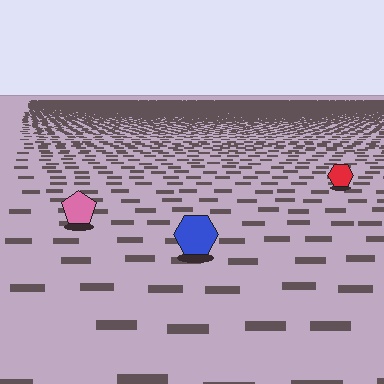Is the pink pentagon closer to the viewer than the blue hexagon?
No. The blue hexagon is closer — you can tell from the texture gradient: the ground texture is coarser near it.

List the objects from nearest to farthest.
From nearest to farthest: the blue hexagon, the pink pentagon, the red hexagon.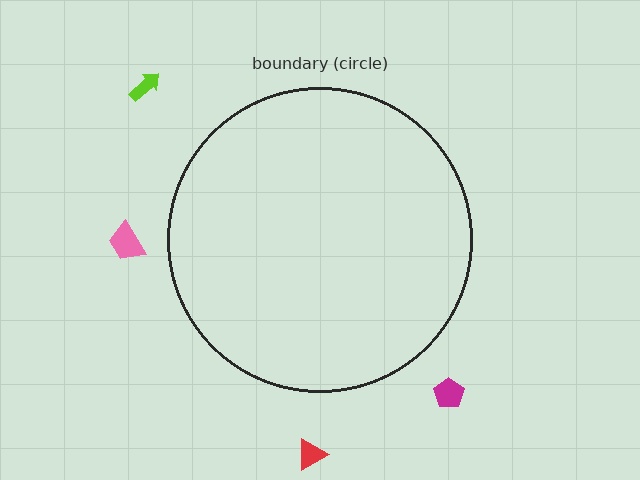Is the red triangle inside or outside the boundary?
Outside.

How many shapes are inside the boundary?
0 inside, 4 outside.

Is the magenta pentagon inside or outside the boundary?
Outside.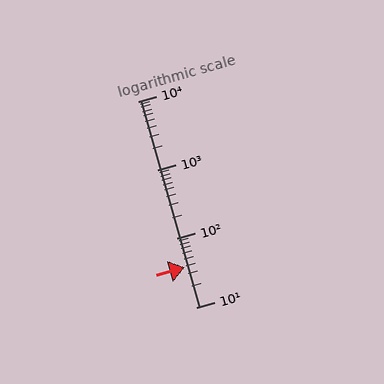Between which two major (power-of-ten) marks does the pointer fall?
The pointer is between 10 and 100.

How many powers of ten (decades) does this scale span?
The scale spans 3 decades, from 10 to 10000.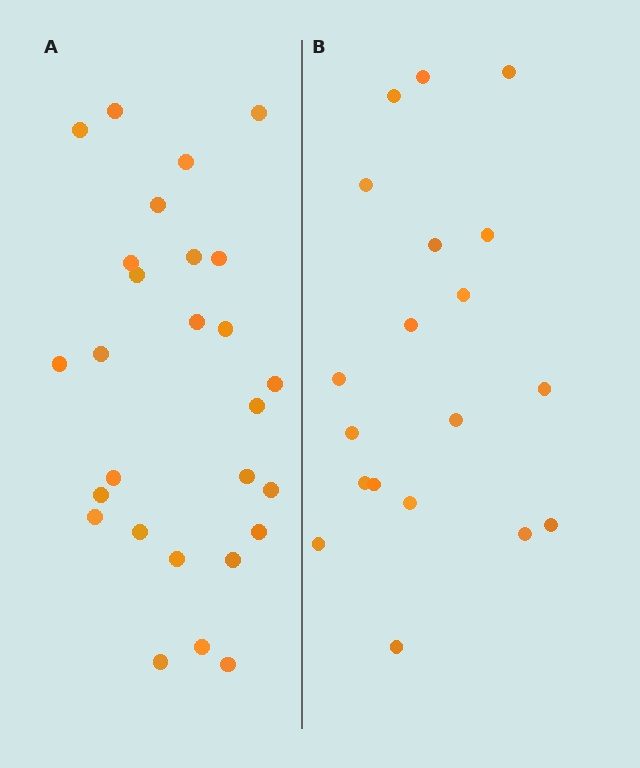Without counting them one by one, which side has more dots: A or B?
Region A (the left region) has more dots.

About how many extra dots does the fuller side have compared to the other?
Region A has roughly 8 or so more dots than region B.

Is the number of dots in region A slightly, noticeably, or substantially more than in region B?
Region A has noticeably more, but not dramatically so. The ratio is roughly 1.4 to 1.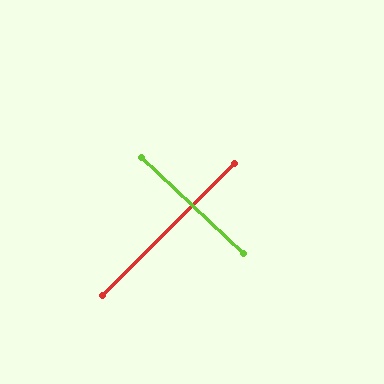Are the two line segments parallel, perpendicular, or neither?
Perpendicular — they meet at approximately 88°.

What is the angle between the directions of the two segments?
Approximately 88 degrees.